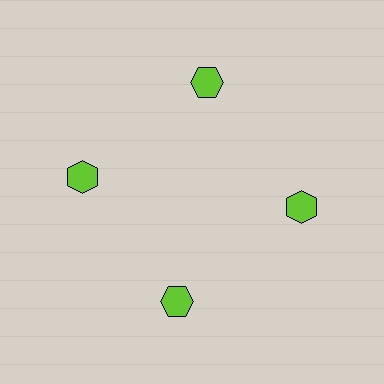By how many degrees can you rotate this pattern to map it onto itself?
The pattern maps onto itself every 90 degrees of rotation.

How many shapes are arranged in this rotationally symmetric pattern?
There are 4 shapes, arranged in 4 groups of 1.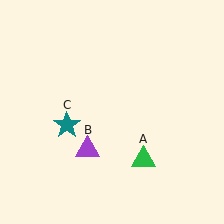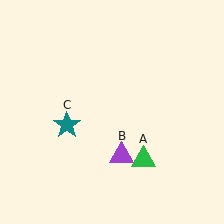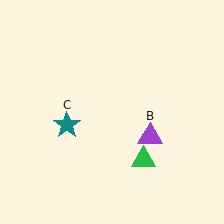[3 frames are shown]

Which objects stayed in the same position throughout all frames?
Green triangle (object A) and teal star (object C) remained stationary.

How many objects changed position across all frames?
1 object changed position: purple triangle (object B).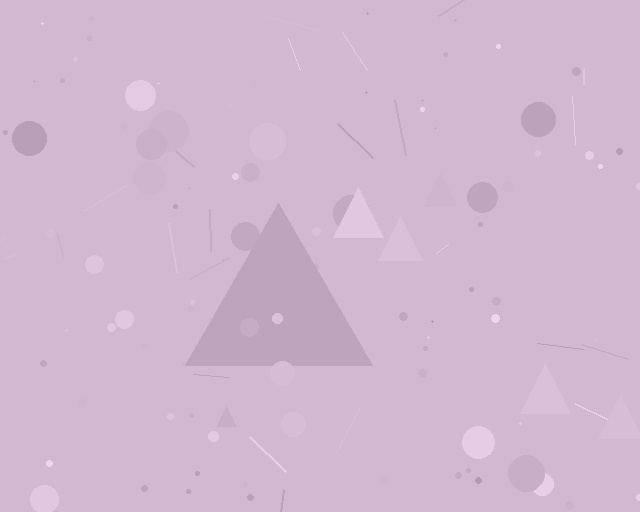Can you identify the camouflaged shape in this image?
The camouflaged shape is a triangle.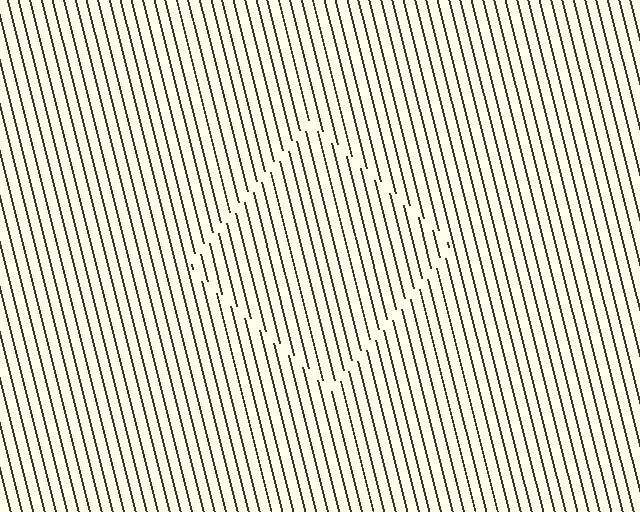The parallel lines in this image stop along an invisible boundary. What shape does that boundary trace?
An illusory square. The interior of the shape contains the same grating, shifted by half a period — the contour is defined by the phase discontinuity where line-ends from the inner and outer gratings abut.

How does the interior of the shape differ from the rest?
The interior of the shape contains the same grating, shifted by half a period — the contour is defined by the phase discontinuity where line-ends from the inner and outer gratings abut.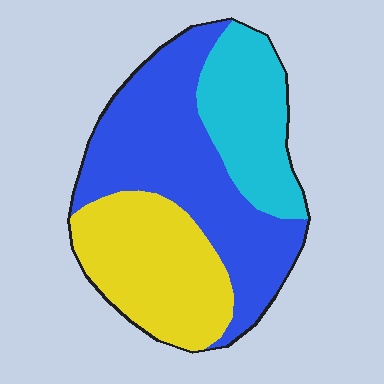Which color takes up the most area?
Blue, at roughly 45%.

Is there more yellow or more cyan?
Yellow.